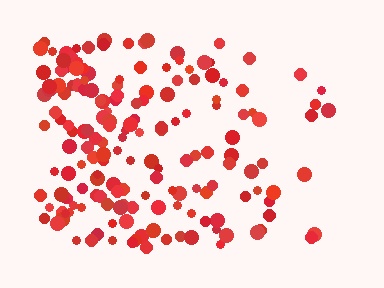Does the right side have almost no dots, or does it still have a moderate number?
Still a moderate number, just noticeably fewer than the left.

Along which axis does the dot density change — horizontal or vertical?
Horizontal.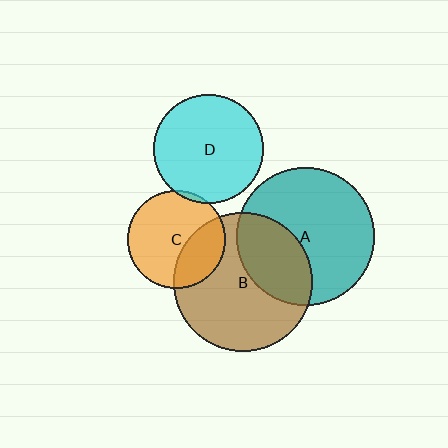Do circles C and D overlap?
Yes.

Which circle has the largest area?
Circle B (brown).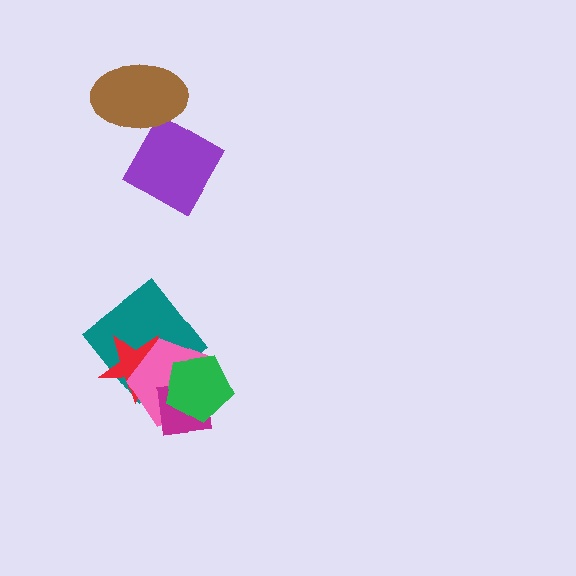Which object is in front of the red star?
The pink pentagon is in front of the red star.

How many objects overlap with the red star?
2 objects overlap with the red star.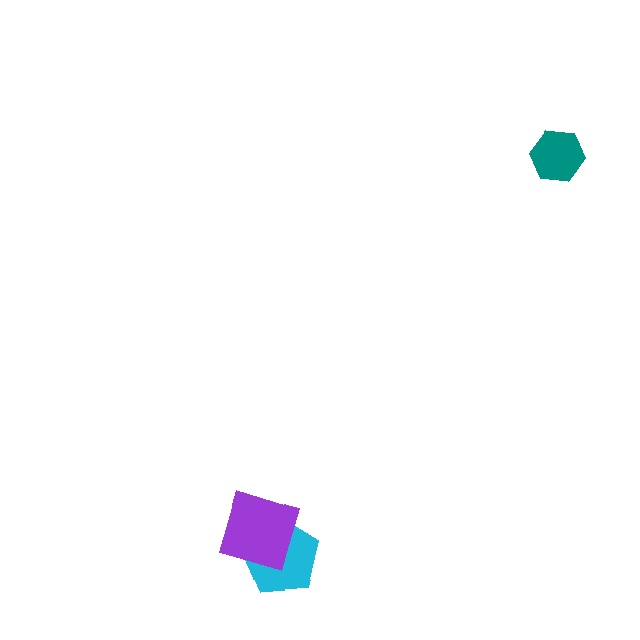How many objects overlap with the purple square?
1 object overlaps with the purple square.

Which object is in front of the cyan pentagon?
The purple square is in front of the cyan pentagon.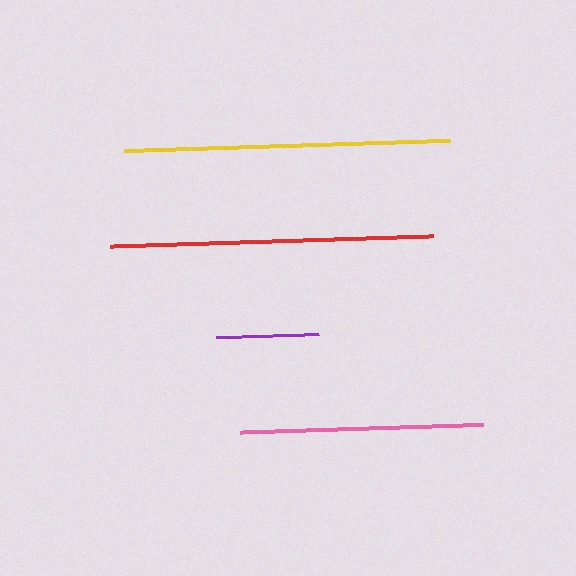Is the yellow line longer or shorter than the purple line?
The yellow line is longer than the purple line.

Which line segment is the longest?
The yellow line is the longest at approximately 327 pixels.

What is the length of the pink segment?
The pink segment is approximately 244 pixels long.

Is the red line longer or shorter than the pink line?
The red line is longer than the pink line.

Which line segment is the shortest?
The purple line is the shortest at approximately 103 pixels.